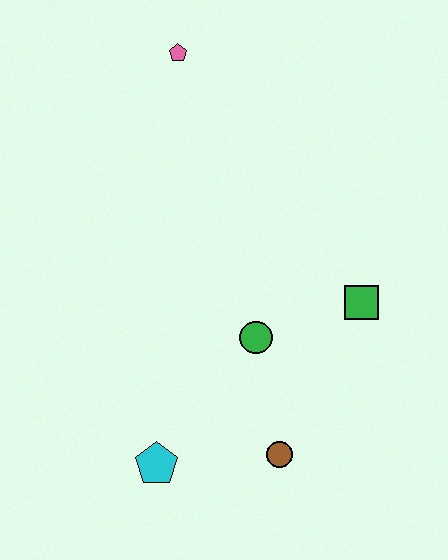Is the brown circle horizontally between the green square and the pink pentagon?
Yes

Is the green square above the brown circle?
Yes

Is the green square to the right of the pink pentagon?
Yes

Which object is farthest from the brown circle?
The pink pentagon is farthest from the brown circle.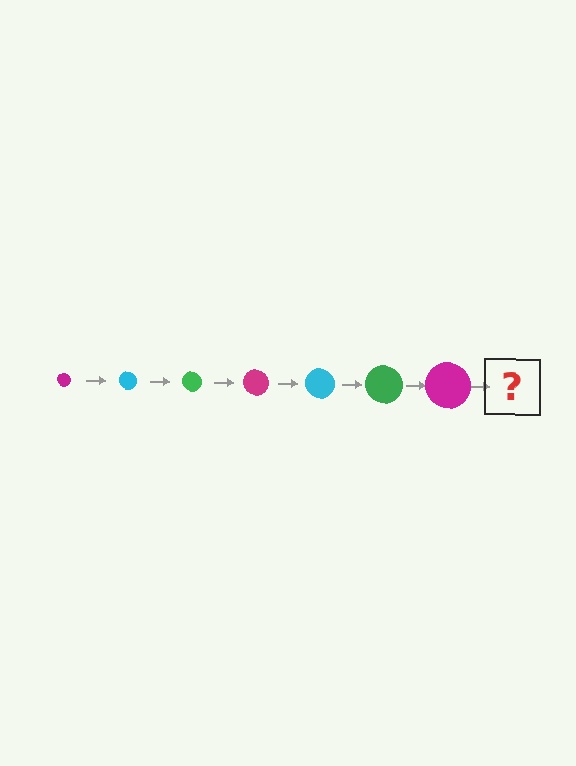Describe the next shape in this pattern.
It should be a cyan circle, larger than the previous one.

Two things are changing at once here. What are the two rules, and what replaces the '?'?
The two rules are that the circle grows larger each step and the color cycles through magenta, cyan, and green. The '?' should be a cyan circle, larger than the previous one.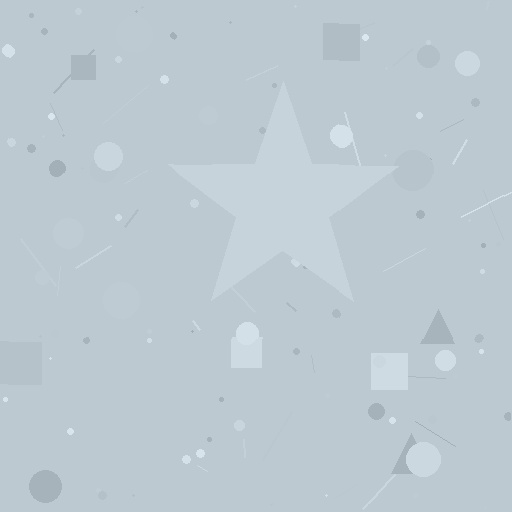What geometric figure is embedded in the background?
A star is embedded in the background.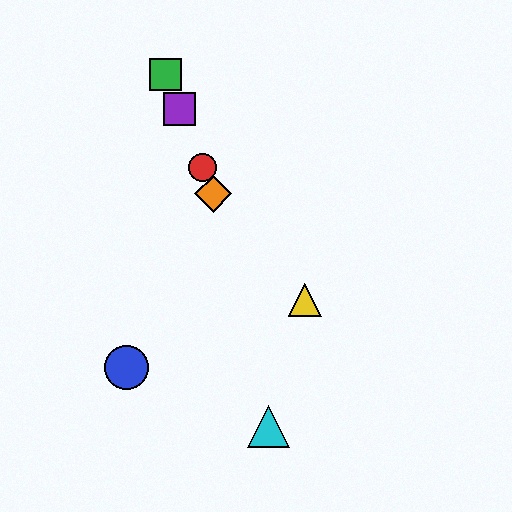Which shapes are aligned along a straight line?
The red circle, the green square, the purple square, the orange diamond are aligned along a straight line.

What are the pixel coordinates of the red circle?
The red circle is at (203, 167).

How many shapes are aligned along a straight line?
4 shapes (the red circle, the green square, the purple square, the orange diamond) are aligned along a straight line.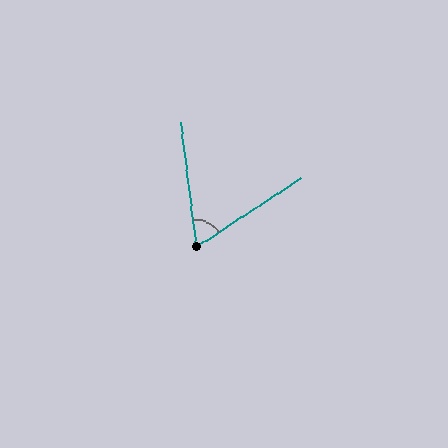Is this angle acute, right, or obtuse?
It is acute.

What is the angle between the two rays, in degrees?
Approximately 64 degrees.